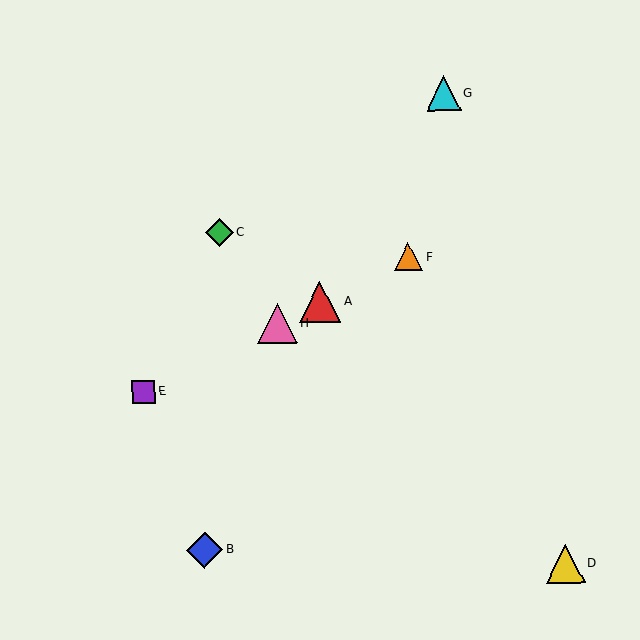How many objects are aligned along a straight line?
4 objects (A, E, F, H) are aligned along a straight line.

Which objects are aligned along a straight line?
Objects A, E, F, H are aligned along a straight line.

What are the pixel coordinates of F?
Object F is at (408, 257).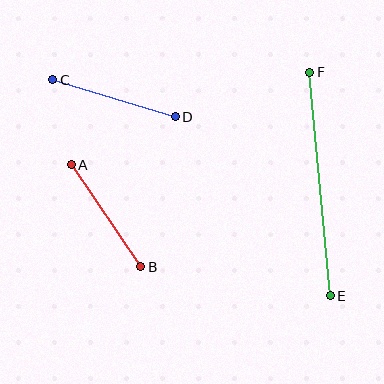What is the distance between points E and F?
The distance is approximately 225 pixels.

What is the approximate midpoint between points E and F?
The midpoint is at approximately (320, 184) pixels.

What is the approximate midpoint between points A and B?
The midpoint is at approximately (106, 216) pixels.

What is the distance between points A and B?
The distance is approximately 123 pixels.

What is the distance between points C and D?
The distance is approximately 128 pixels.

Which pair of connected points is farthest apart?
Points E and F are farthest apart.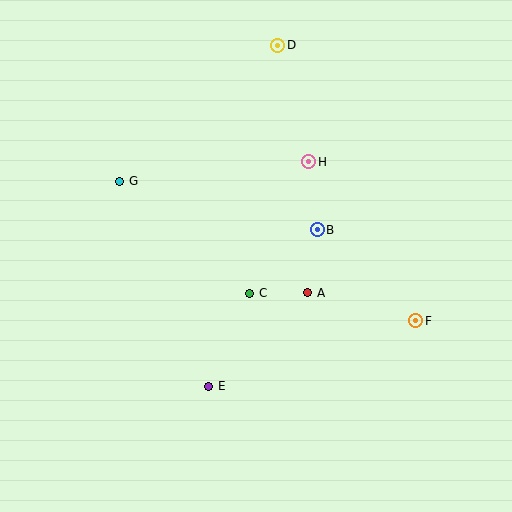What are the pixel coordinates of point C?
Point C is at (250, 293).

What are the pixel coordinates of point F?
Point F is at (415, 321).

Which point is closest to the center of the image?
Point C at (250, 293) is closest to the center.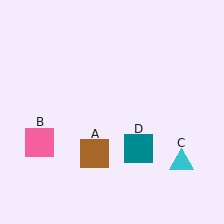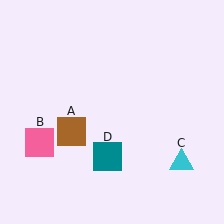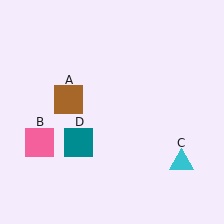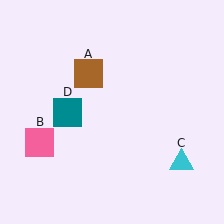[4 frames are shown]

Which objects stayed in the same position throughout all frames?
Pink square (object B) and cyan triangle (object C) remained stationary.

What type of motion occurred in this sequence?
The brown square (object A), teal square (object D) rotated clockwise around the center of the scene.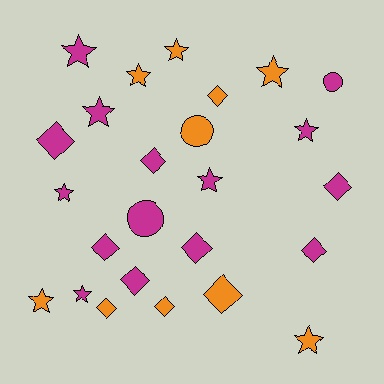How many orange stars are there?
There are 5 orange stars.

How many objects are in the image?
There are 25 objects.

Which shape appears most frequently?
Diamond, with 11 objects.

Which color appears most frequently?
Magenta, with 15 objects.